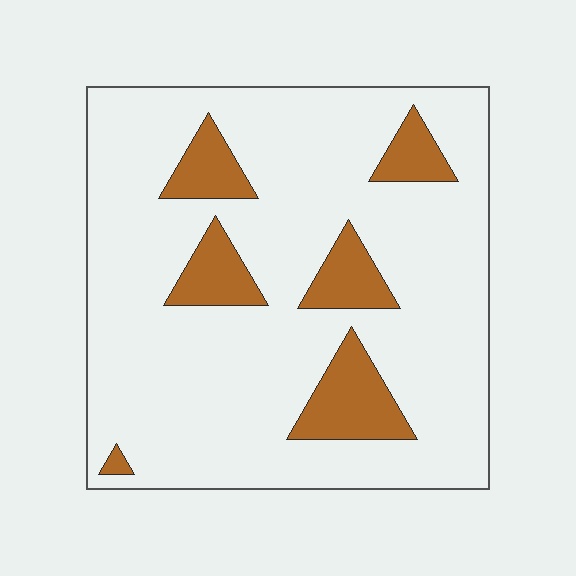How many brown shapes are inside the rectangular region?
6.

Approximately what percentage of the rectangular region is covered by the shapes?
Approximately 15%.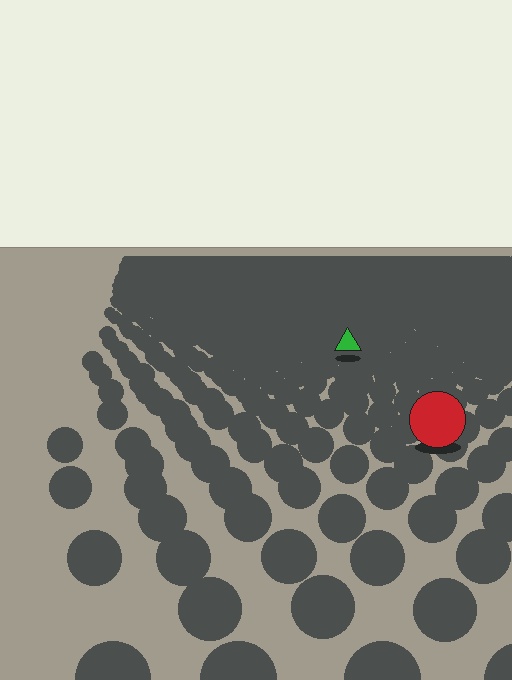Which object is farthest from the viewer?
The green triangle is farthest from the viewer. It appears smaller and the ground texture around it is denser.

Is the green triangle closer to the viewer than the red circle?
No. The red circle is closer — you can tell from the texture gradient: the ground texture is coarser near it.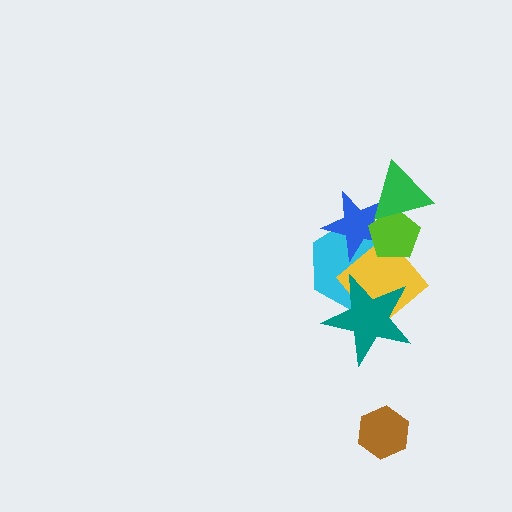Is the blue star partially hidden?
Yes, it is partially covered by another shape.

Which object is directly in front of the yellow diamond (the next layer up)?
The lime pentagon is directly in front of the yellow diamond.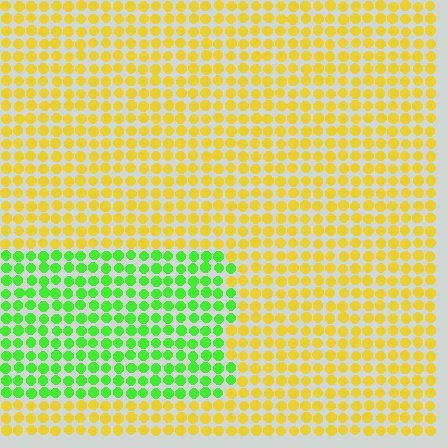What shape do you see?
I see a rectangle.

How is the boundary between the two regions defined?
The boundary is defined purely by a slight shift in hue (about 63 degrees). Spacing, size, and orientation are identical on both sides.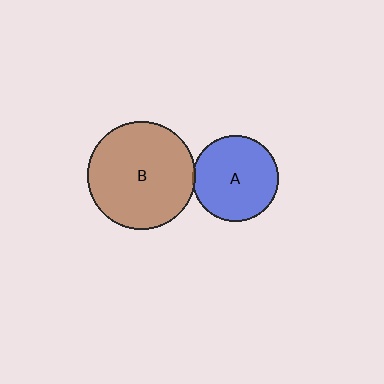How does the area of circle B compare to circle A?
Approximately 1.6 times.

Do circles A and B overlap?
Yes.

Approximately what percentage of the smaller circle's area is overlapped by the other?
Approximately 5%.